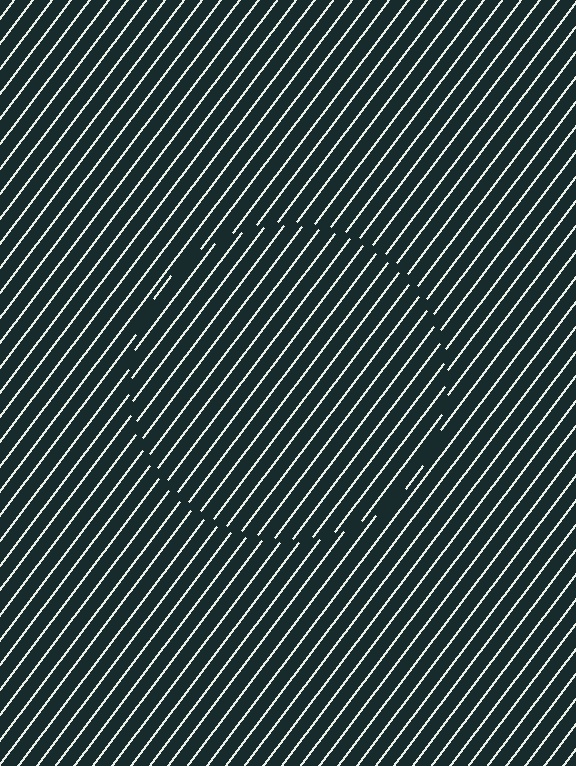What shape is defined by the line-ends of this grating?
An illusory circle. The interior of the shape contains the same grating, shifted by half a period — the contour is defined by the phase discontinuity where line-ends from the inner and outer gratings abut.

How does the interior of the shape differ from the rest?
The interior of the shape contains the same grating, shifted by half a period — the contour is defined by the phase discontinuity where line-ends from the inner and outer gratings abut.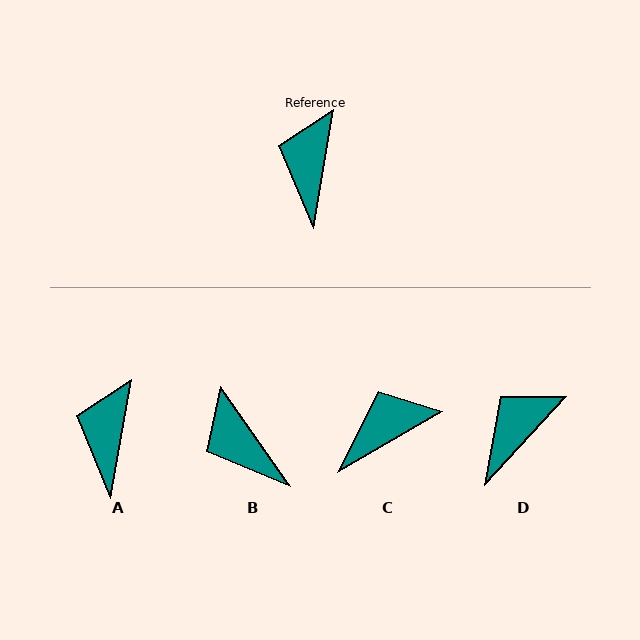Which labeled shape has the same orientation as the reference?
A.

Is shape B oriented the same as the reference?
No, it is off by about 45 degrees.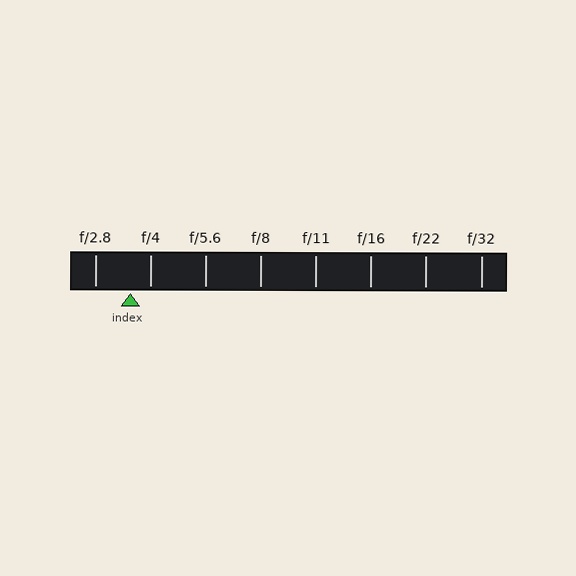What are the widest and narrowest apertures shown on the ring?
The widest aperture shown is f/2.8 and the narrowest is f/32.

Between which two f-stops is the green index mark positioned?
The index mark is between f/2.8 and f/4.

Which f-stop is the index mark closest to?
The index mark is closest to f/4.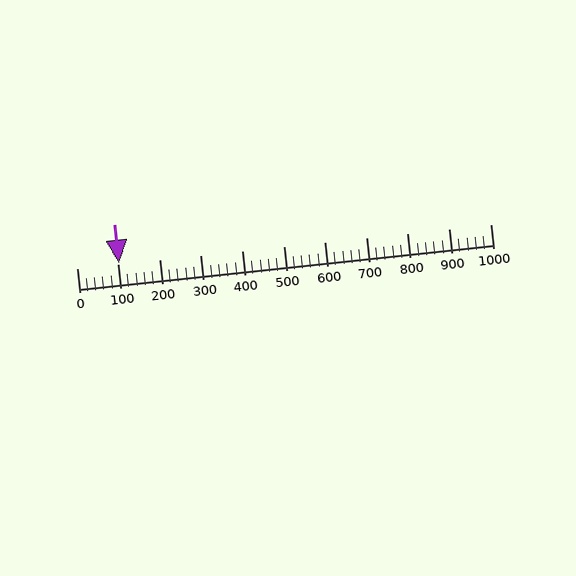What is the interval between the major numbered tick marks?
The major tick marks are spaced 100 units apart.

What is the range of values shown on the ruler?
The ruler shows values from 0 to 1000.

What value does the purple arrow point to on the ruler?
The purple arrow points to approximately 102.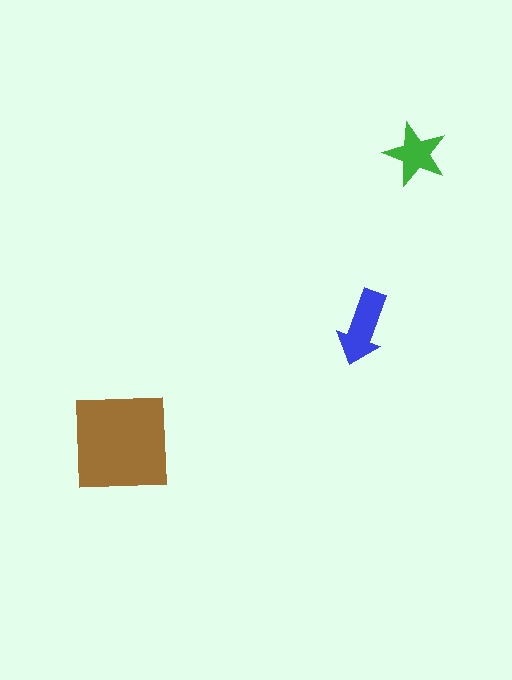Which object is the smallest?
The green star.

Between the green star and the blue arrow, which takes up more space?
The blue arrow.